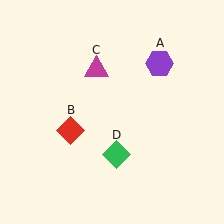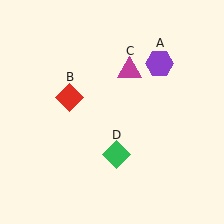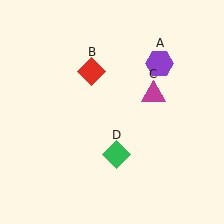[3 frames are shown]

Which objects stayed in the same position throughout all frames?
Purple hexagon (object A) and green diamond (object D) remained stationary.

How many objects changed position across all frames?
2 objects changed position: red diamond (object B), magenta triangle (object C).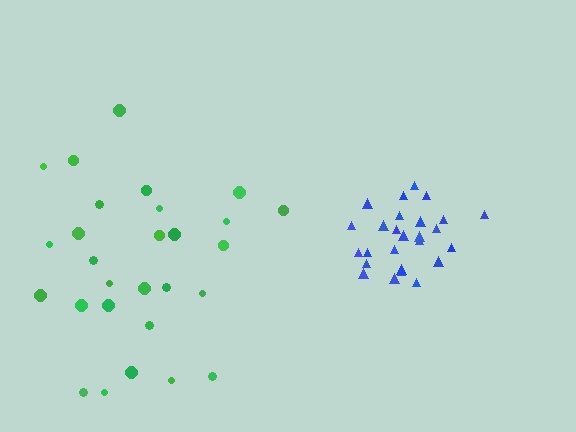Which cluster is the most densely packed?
Blue.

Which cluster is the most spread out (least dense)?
Green.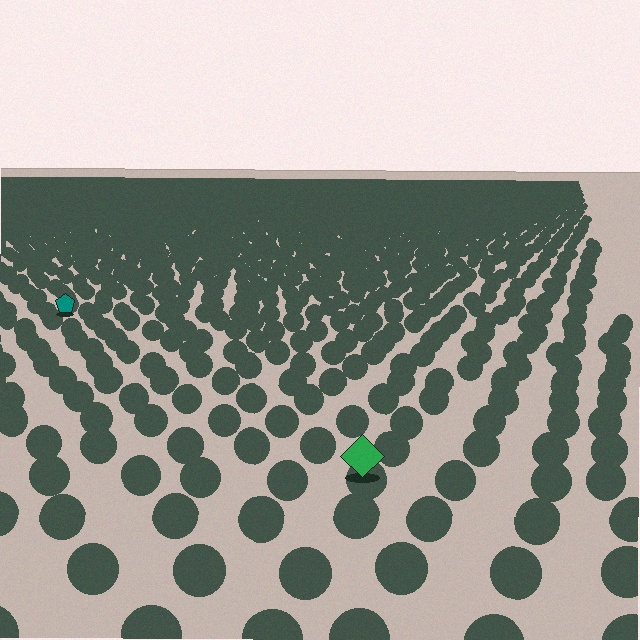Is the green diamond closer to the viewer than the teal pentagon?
Yes. The green diamond is closer — you can tell from the texture gradient: the ground texture is coarser near it.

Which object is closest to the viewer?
The green diamond is closest. The texture marks near it are larger and more spread out.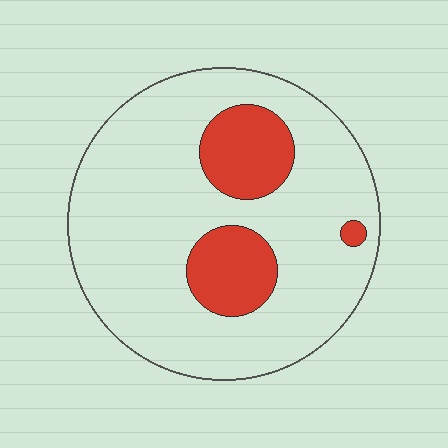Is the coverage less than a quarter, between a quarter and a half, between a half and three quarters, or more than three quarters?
Less than a quarter.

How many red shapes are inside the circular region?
3.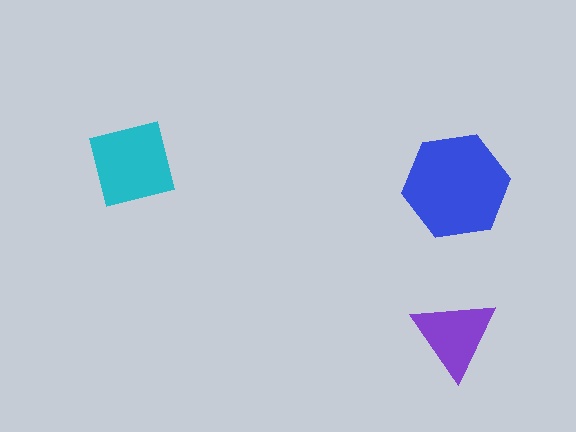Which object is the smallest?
The purple triangle.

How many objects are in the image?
There are 3 objects in the image.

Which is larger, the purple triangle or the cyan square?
The cyan square.